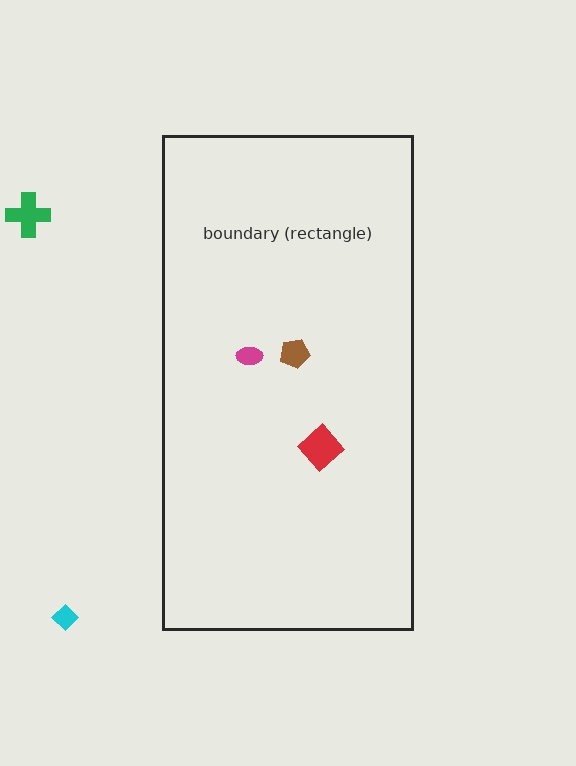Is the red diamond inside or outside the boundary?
Inside.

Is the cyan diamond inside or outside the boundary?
Outside.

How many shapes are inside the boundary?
3 inside, 2 outside.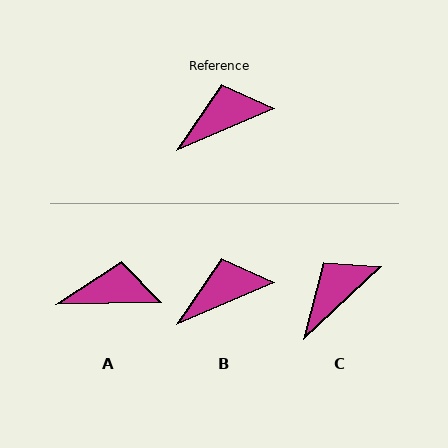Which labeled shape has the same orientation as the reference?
B.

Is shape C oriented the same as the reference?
No, it is off by about 20 degrees.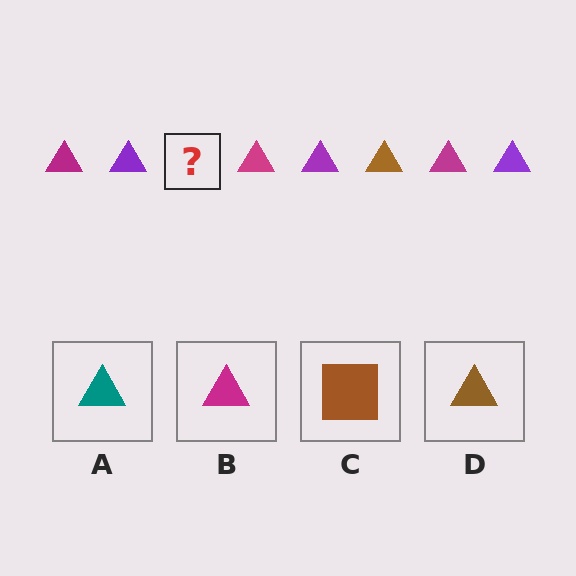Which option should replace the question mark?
Option D.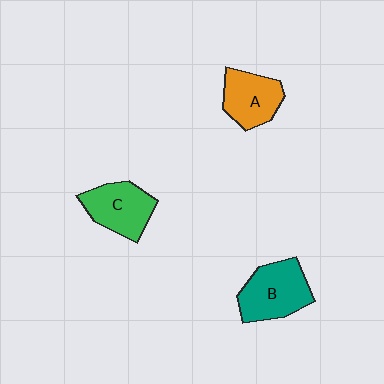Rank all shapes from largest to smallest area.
From largest to smallest: B (teal), C (green), A (orange).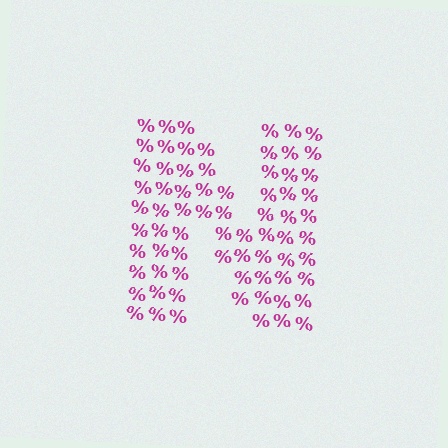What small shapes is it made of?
It is made of small percent signs.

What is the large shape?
The large shape is the letter N.